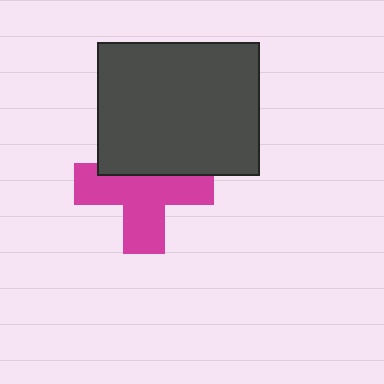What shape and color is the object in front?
The object in front is a dark gray rectangle.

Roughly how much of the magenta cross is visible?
Most of it is visible (roughly 65%).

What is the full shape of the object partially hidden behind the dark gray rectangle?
The partially hidden object is a magenta cross.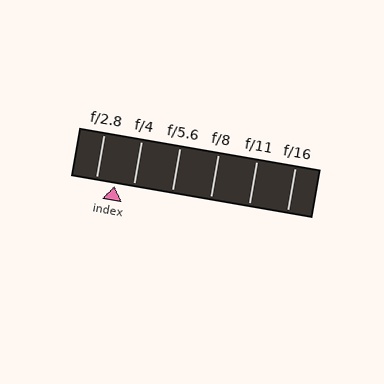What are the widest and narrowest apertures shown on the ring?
The widest aperture shown is f/2.8 and the narrowest is f/16.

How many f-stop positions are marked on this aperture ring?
There are 6 f-stop positions marked.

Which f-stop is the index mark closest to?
The index mark is closest to f/4.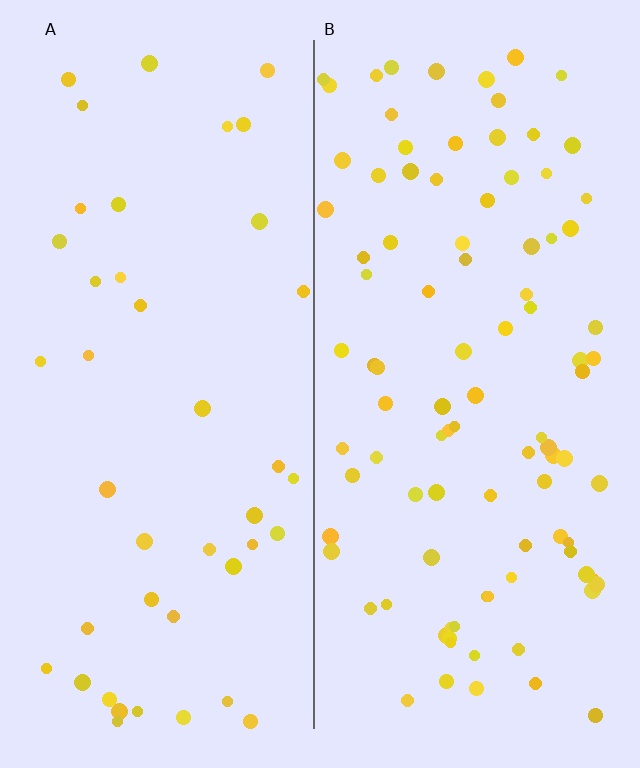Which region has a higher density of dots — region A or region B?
B (the right).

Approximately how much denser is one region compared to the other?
Approximately 2.3× — region B over region A.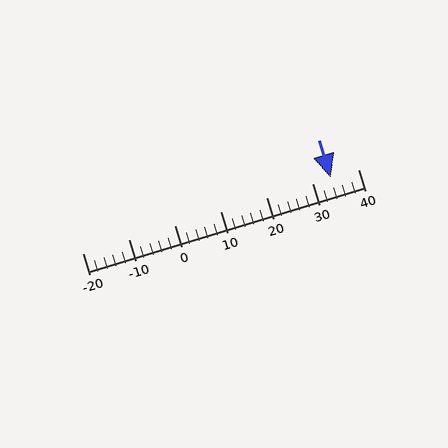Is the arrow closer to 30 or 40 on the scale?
The arrow is closer to 30.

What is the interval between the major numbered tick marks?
The major tick marks are spaced 10 units apart.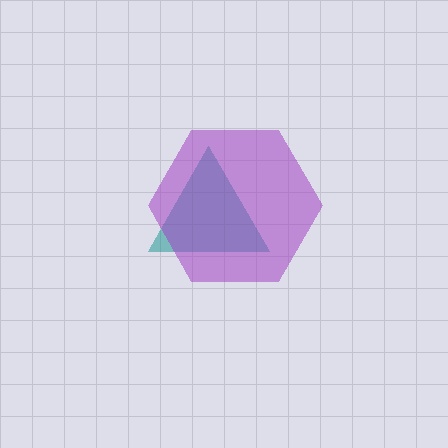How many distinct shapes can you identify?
There are 2 distinct shapes: a teal triangle, a purple hexagon.